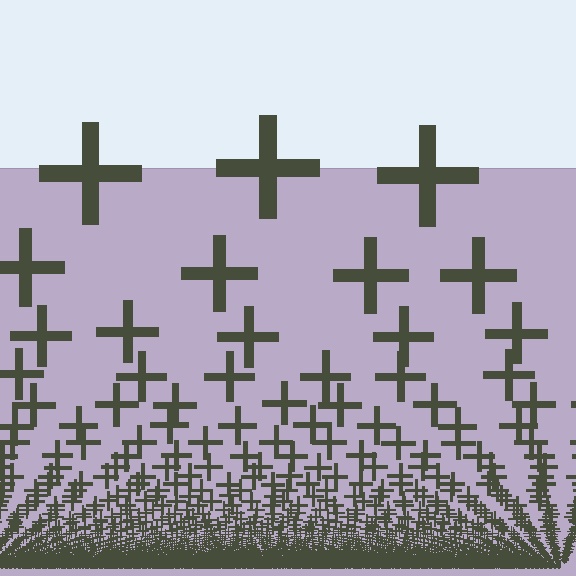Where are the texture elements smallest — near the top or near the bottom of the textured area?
Near the bottom.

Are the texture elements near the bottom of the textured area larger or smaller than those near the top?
Smaller. The gradient is inverted — elements near the bottom are smaller and denser.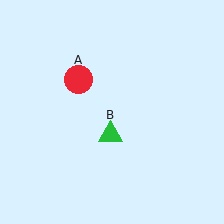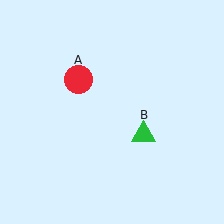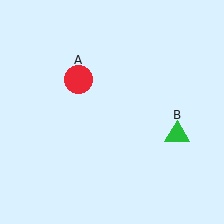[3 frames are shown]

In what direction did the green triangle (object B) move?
The green triangle (object B) moved right.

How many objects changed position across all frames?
1 object changed position: green triangle (object B).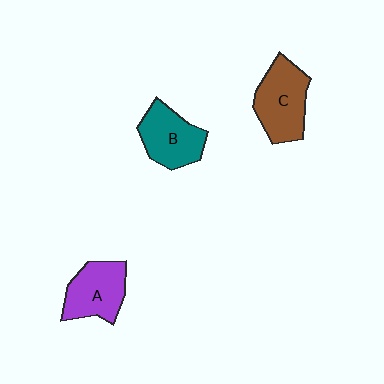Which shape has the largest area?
Shape C (brown).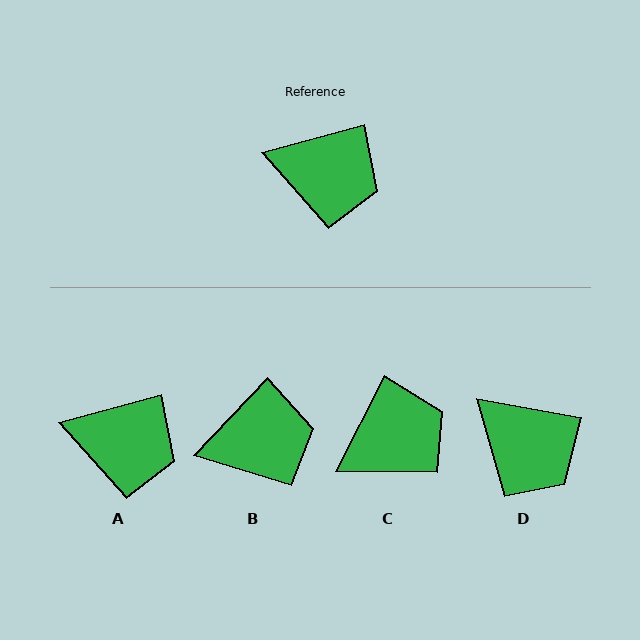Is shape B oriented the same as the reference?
No, it is off by about 32 degrees.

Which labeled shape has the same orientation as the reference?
A.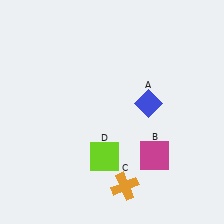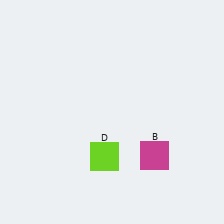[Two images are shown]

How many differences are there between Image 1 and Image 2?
There are 2 differences between the two images.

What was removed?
The blue diamond (A), the orange cross (C) were removed in Image 2.